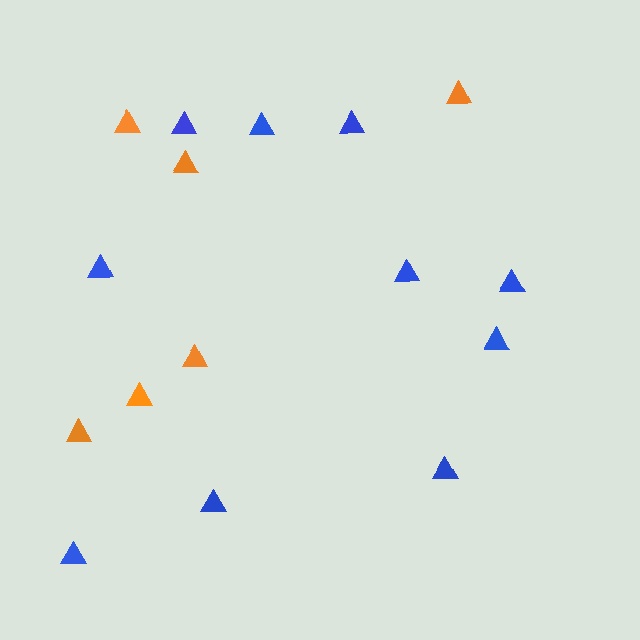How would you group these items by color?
There are 2 groups: one group of blue triangles (10) and one group of orange triangles (6).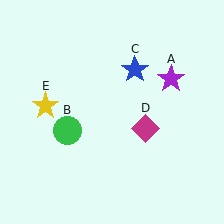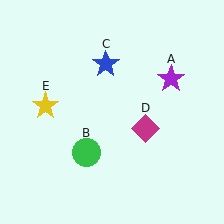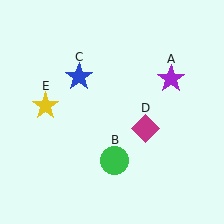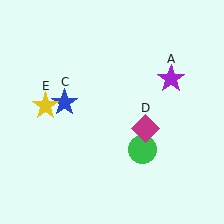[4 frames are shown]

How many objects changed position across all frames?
2 objects changed position: green circle (object B), blue star (object C).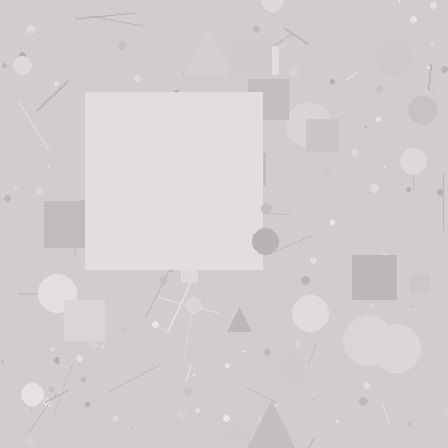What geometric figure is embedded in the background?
A square is embedded in the background.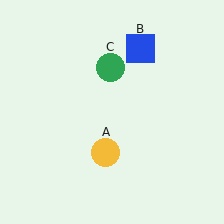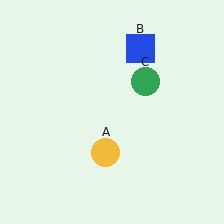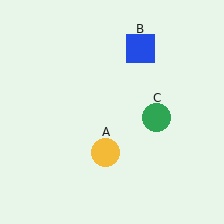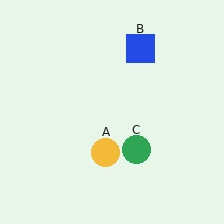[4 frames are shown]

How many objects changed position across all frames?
1 object changed position: green circle (object C).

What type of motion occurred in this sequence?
The green circle (object C) rotated clockwise around the center of the scene.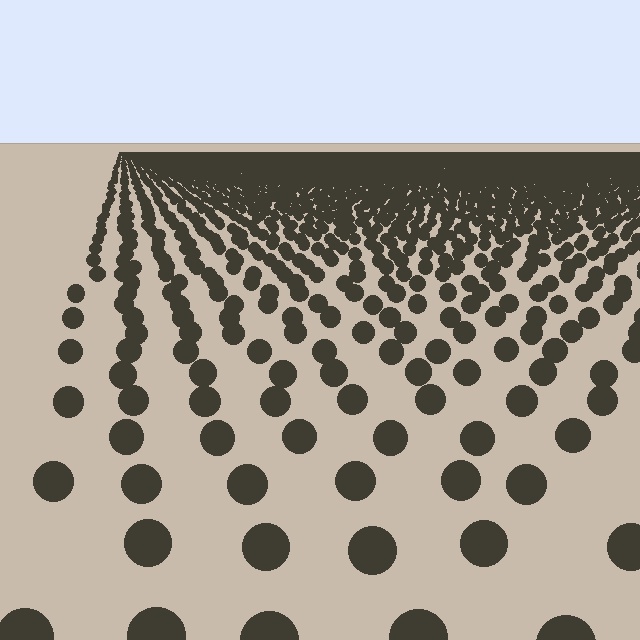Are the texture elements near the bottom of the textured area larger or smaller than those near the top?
Larger. Near the bottom, elements are closer to the viewer and appear at a bigger on-screen size.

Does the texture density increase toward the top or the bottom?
Density increases toward the top.